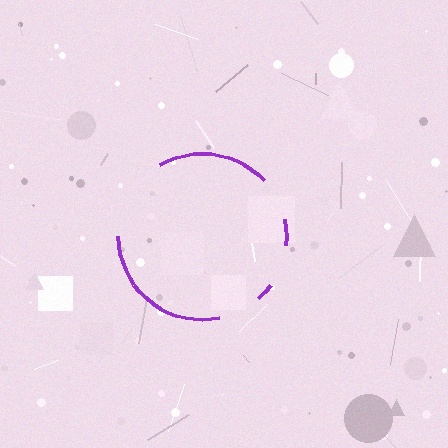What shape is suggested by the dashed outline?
The dashed outline suggests a circle.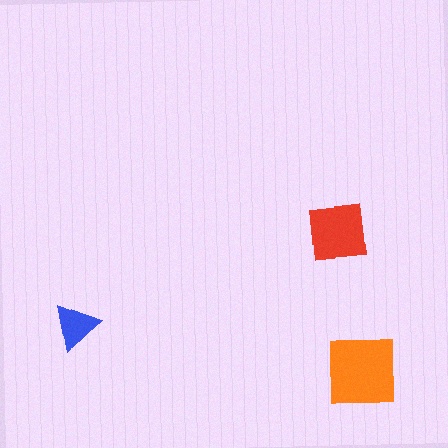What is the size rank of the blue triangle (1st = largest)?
3rd.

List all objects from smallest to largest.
The blue triangle, the red square, the orange square.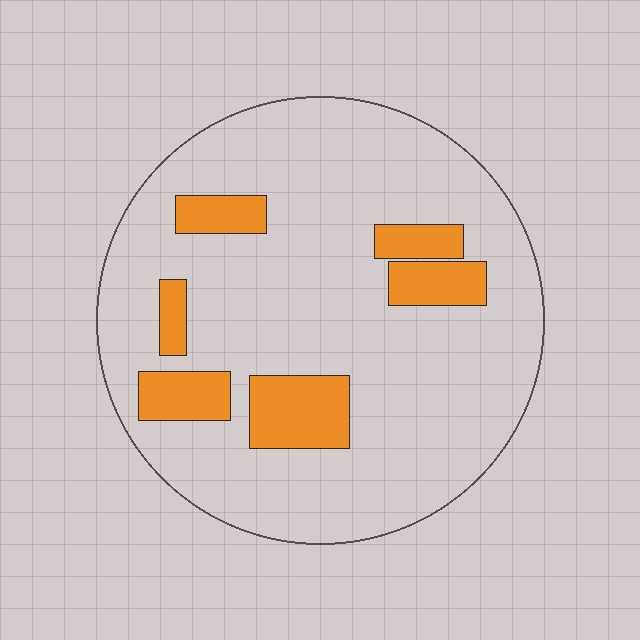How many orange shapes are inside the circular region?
6.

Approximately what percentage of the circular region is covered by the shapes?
Approximately 15%.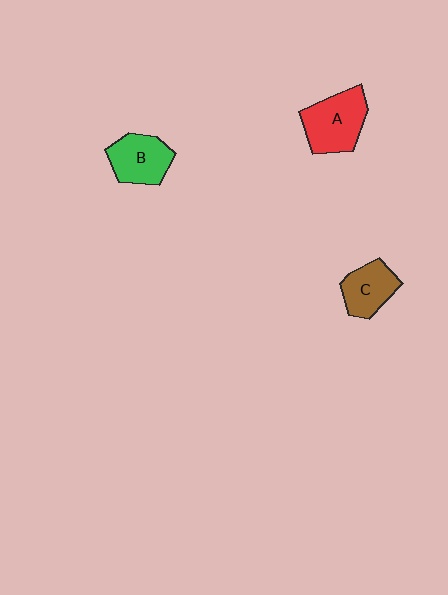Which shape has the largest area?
Shape A (red).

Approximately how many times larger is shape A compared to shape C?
Approximately 1.4 times.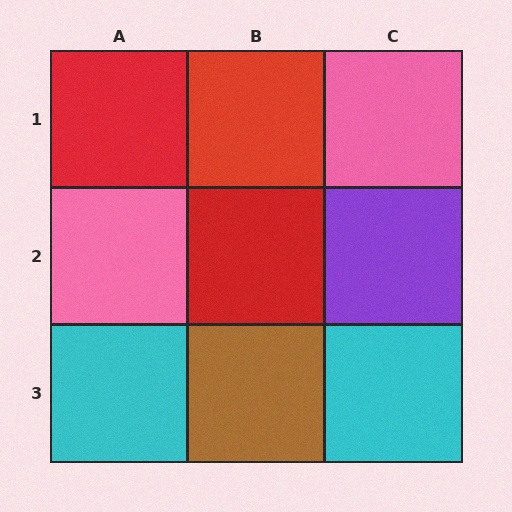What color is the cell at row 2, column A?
Pink.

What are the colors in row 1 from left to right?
Red, red, pink.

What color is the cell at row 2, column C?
Purple.